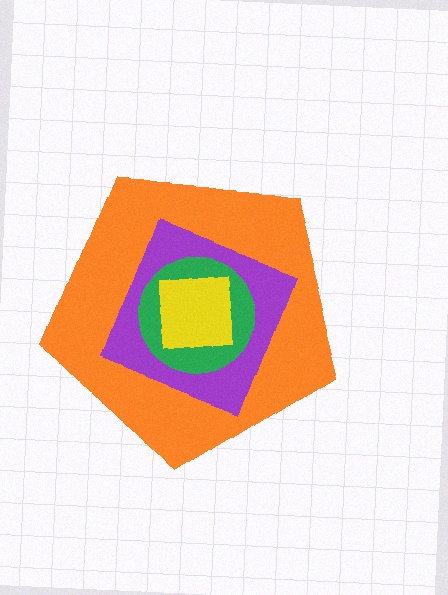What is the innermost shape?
The yellow square.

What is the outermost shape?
The orange pentagon.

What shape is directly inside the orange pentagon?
The purple diamond.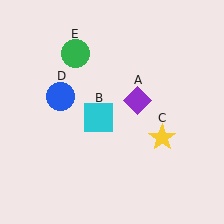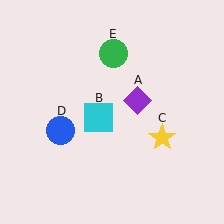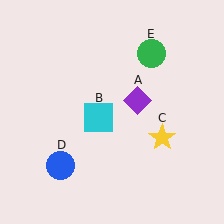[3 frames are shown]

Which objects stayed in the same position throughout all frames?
Purple diamond (object A) and cyan square (object B) and yellow star (object C) remained stationary.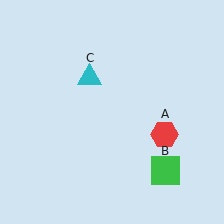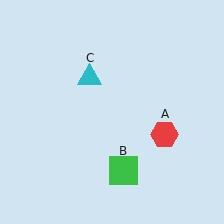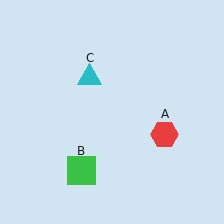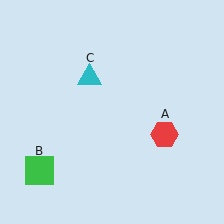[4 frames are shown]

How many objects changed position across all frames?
1 object changed position: green square (object B).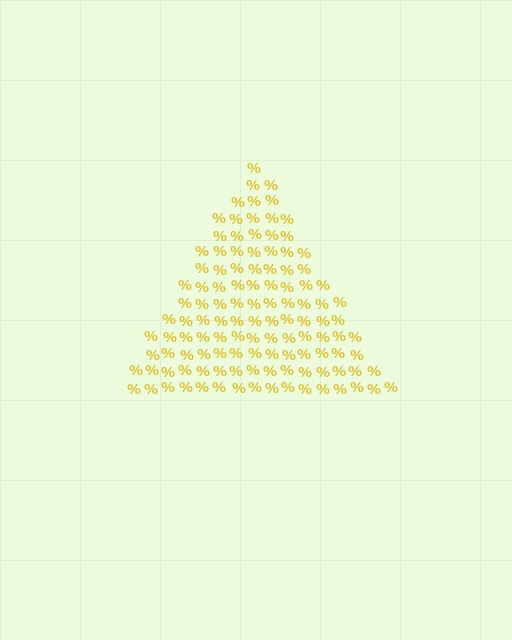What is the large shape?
The large shape is a triangle.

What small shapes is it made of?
It is made of small percent signs.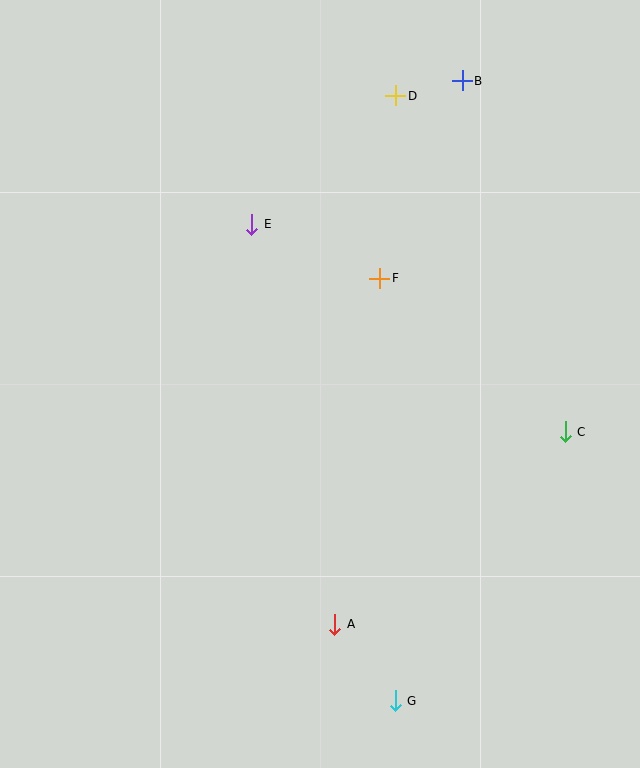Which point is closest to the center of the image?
Point F at (380, 278) is closest to the center.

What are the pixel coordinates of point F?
Point F is at (380, 278).